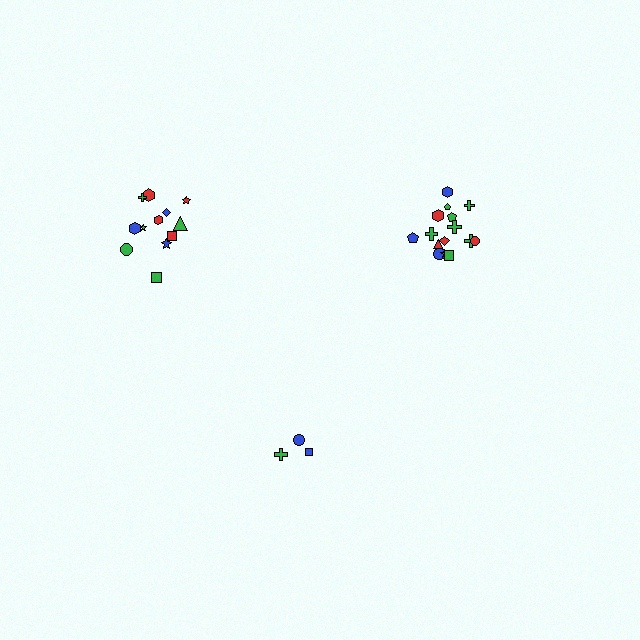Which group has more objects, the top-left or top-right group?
The top-right group.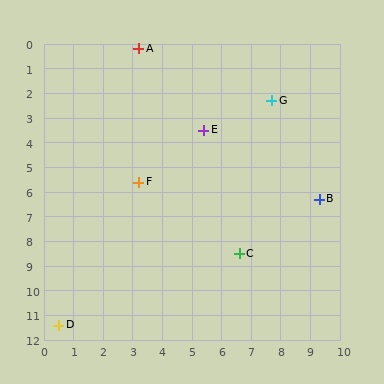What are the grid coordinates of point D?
Point D is at approximately (0.5, 11.4).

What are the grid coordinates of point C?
Point C is at approximately (6.6, 8.5).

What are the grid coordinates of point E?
Point E is at approximately (5.4, 3.5).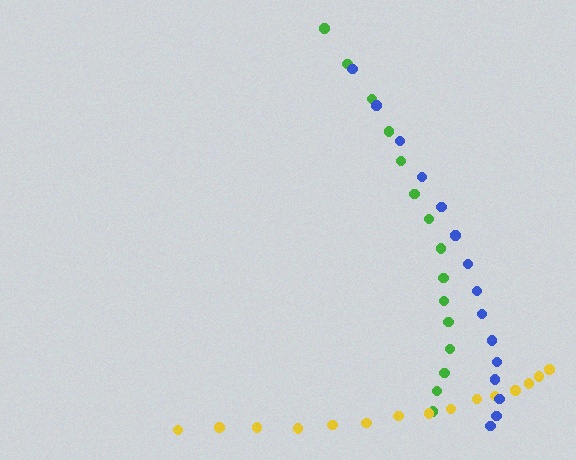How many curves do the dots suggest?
There are 3 distinct paths.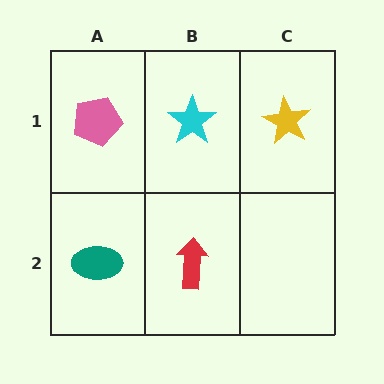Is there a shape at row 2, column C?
No, that cell is empty.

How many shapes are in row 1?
3 shapes.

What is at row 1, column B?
A cyan star.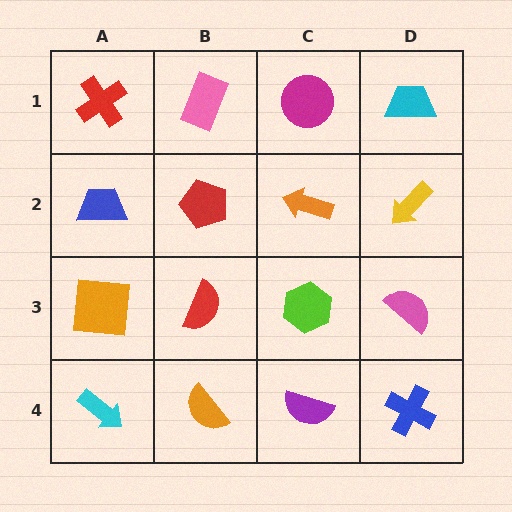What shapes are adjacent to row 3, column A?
A blue trapezoid (row 2, column A), a cyan arrow (row 4, column A), a red semicircle (row 3, column B).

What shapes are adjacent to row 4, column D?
A pink semicircle (row 3, column D), a purple semicircle (row 4, column C).